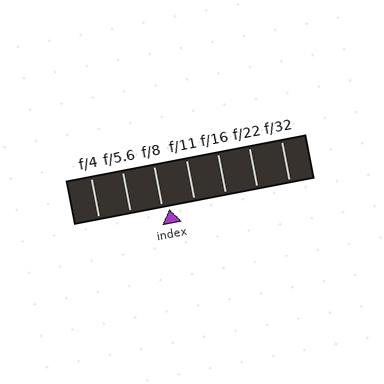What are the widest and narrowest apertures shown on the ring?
The widest aperture shown is f/4 and the narrowest is f/32.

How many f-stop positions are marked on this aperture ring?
There are 7 f-stop positions marked.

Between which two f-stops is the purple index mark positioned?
The index mark is between f/8 and f/11.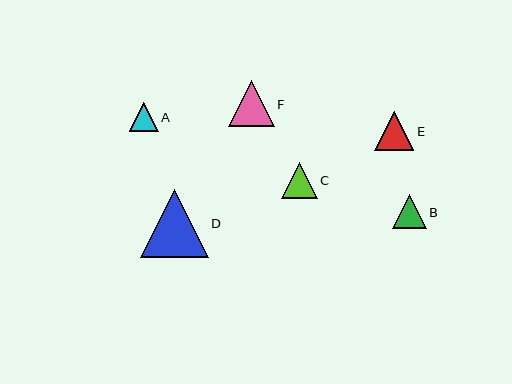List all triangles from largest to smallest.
From largest to smallest: D, F, E, C, B, A.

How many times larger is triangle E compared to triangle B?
Triangle E is approximately 1.1 times the size of triangle B.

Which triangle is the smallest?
Triangle A is the smallest with a size of approximately 29 pixels.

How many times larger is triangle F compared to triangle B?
Triangle F is approximately 1.3 times the size of triangle B.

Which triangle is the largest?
Triangle D is the largest with a size of approximately 68 pixels.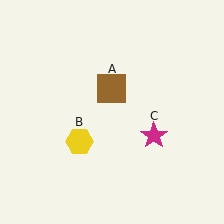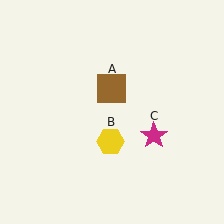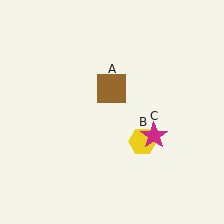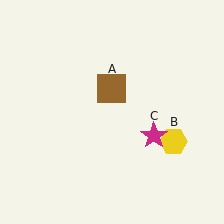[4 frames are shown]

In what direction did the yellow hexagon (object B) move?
The yellow hexagon (object B) moved right.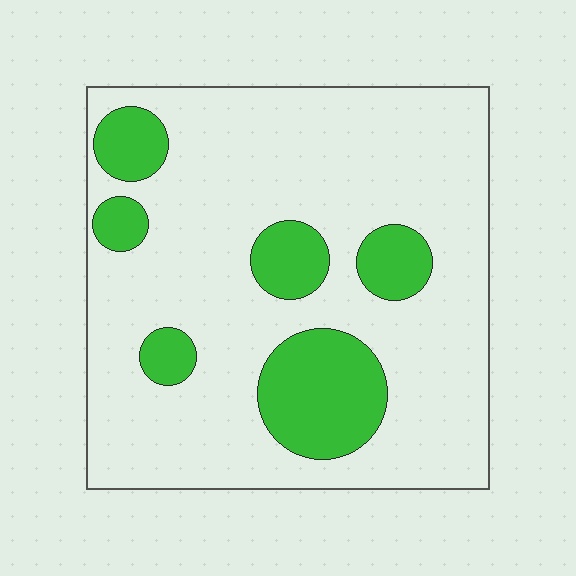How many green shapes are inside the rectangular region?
6.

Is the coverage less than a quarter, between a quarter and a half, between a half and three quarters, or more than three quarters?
Less than a quarter.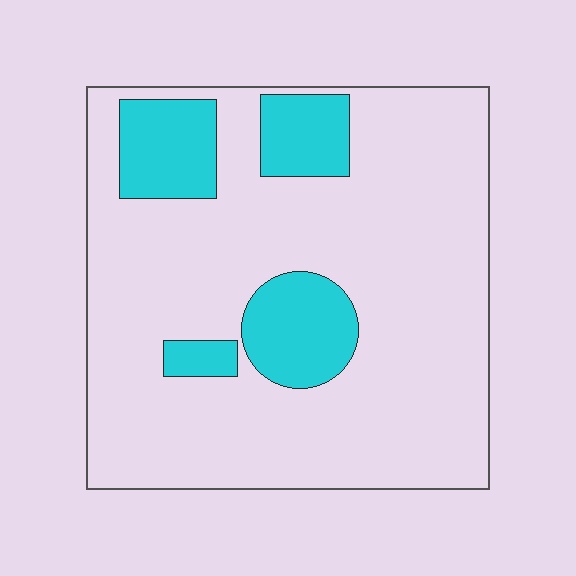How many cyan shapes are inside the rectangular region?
4.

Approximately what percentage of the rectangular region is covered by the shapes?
Approximately 20%.